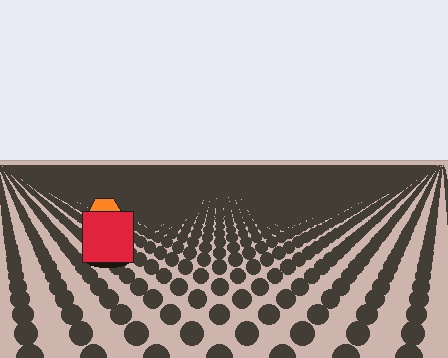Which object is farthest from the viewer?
The orange hexagon is farthest from the viewer. It appears smaller and the ground texture around it is denser.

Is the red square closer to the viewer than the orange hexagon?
Yes. The red square is closer — you can tell from the texture gradient: the ground texture is coarser near it.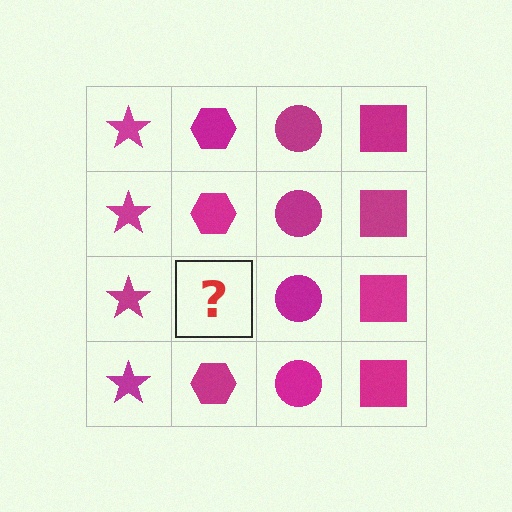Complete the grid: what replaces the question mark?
The question mark should be replaced with a magenta hexagon.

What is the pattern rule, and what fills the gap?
The rule is that each column has a consistent shape. The gap should be filled with a magenta hexagon.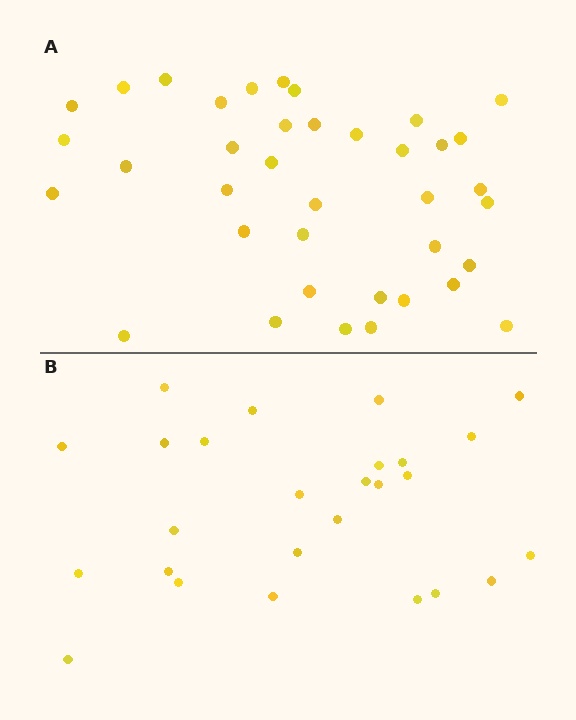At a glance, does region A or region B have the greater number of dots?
Region A (the top region) has more dots.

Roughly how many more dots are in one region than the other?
Region A has roughly 12 or so more dots than region B.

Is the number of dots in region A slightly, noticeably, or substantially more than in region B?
Region A has substantially more. The ratio is roughly 1.5 to 1.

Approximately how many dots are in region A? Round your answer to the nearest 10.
About 40 dots. (The exact count is 38, which rounds to 40.)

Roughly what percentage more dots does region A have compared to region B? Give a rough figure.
About 45% more.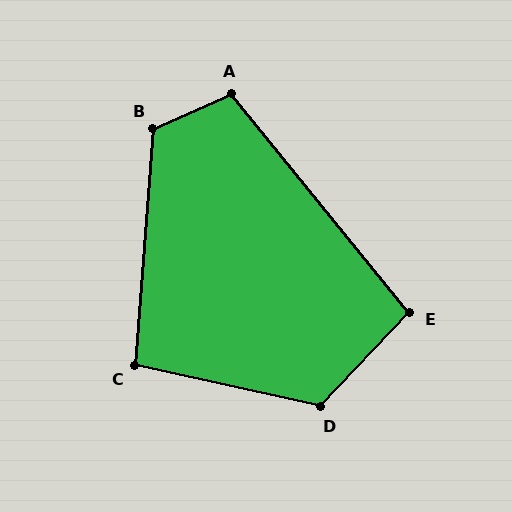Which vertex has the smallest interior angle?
E, at approximately 97 degrees.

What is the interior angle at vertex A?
Approximately 106 degrees (obtuse).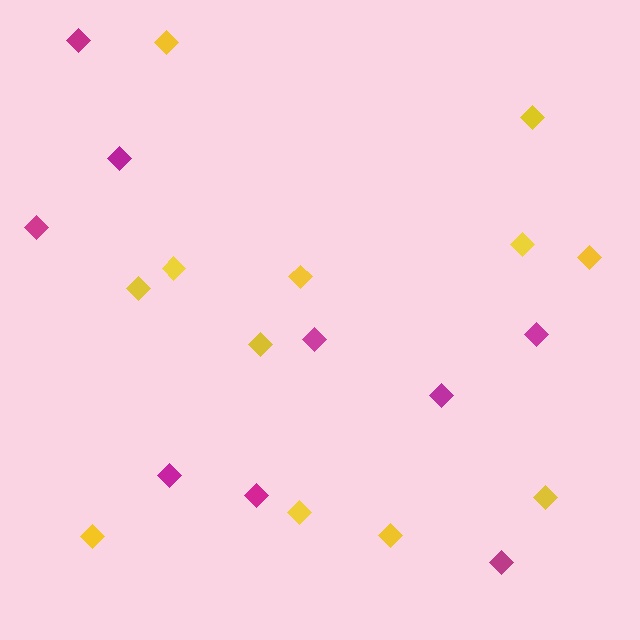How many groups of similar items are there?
There are 2 groups: one group of magenta diamonds (9) and one group of yellow diamonds (12).